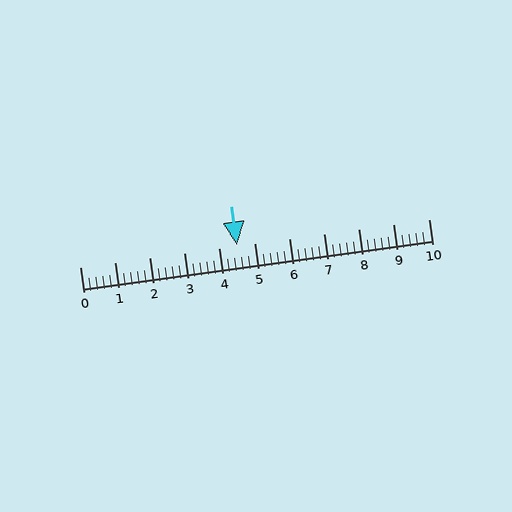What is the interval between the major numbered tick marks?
The major tick marks are spaced 1 units apart.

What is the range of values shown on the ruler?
The ruler shows values from 0 to 10.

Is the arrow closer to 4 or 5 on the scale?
The arrow is closer to 5.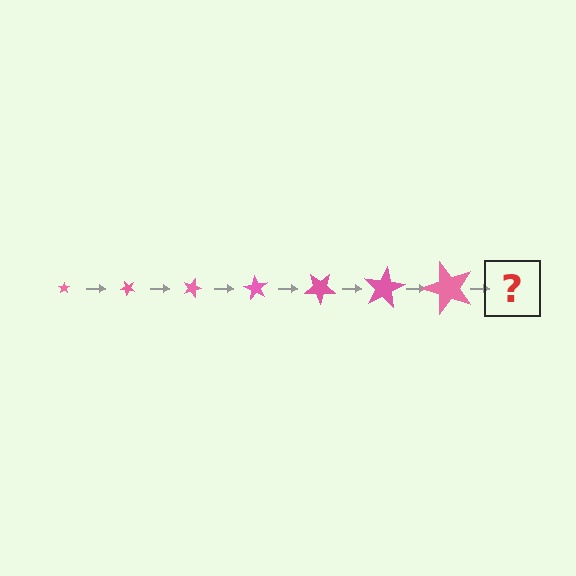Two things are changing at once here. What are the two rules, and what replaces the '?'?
The two rules are that the star grows larger each step and it rotates 45 degrees each step. The '?' should be a star, larger than the previous one and rotated 315 degrees from the start.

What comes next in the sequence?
The next element should be a star, larger than the previous one and rotated 315 degrees from the start.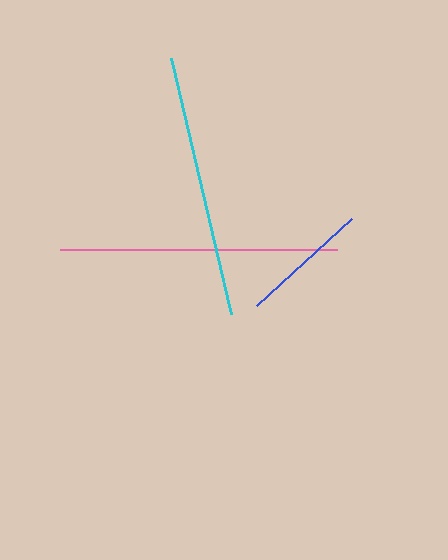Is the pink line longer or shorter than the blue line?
The pink line is longer than the blue line.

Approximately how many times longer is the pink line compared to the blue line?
The pink line is approximately 2.2 times the length of the blue line.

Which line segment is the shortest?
The blue line is the shortest at approximately 129 pixels.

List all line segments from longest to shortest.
From longest to shortest: pink, cyan, blue.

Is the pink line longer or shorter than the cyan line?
The pink line is longer than the cyan line.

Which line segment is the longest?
The pink line is the longest at approximately 277 pixels.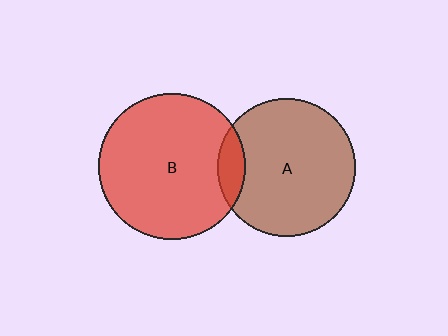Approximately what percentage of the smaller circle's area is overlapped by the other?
Approximately 10%.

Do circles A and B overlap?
Yes.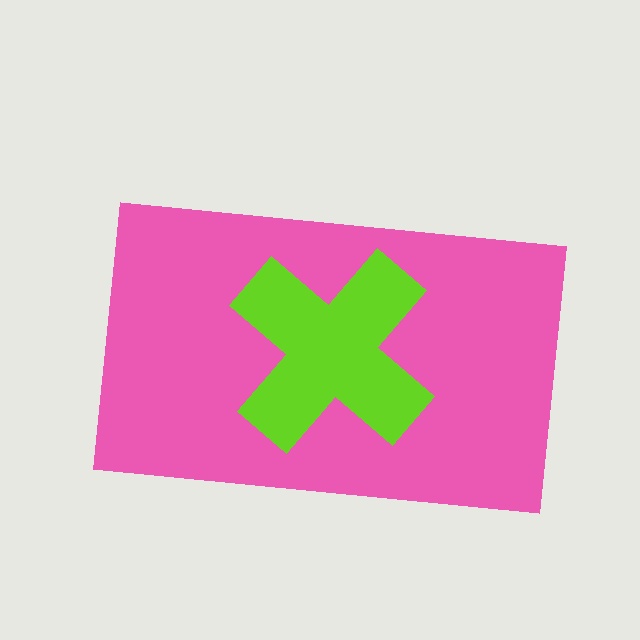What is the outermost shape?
The pink rectangle.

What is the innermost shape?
The lime cross.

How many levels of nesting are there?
2.